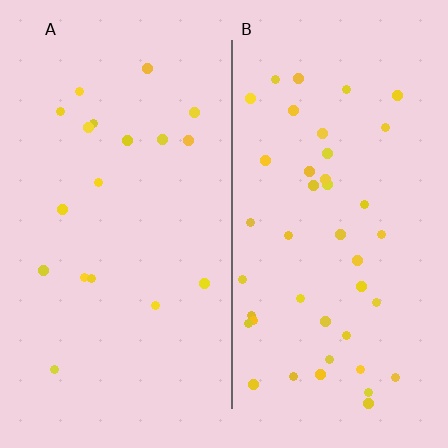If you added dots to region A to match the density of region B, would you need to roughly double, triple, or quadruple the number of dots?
Approximately double.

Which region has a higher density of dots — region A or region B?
B (the right).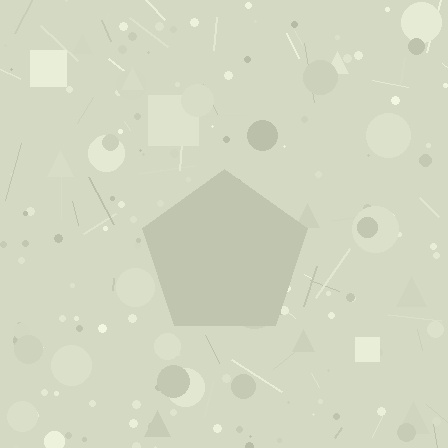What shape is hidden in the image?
A pentagon is hidden in the image.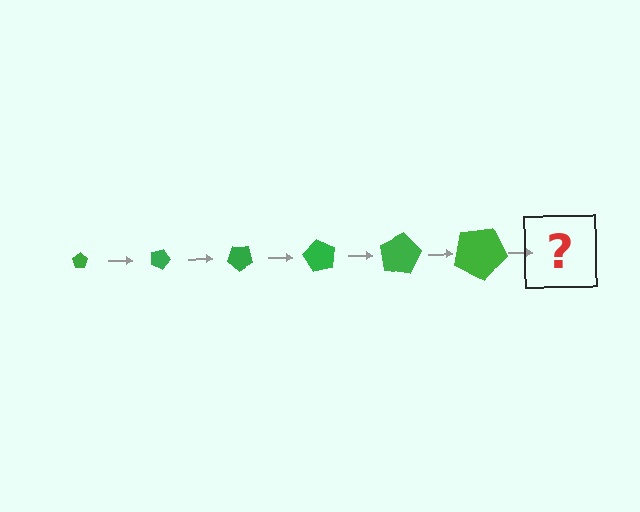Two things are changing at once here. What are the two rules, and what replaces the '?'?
The two rules are that the pentagon grows larger each step and it rotates 20 degrees each step. The '?' should be a pentagon, larger than the previous one and rotated 120 degrees from the start.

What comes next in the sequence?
The next element should be a pentagon, larger than the previous one and rotated 120 degrees from the start.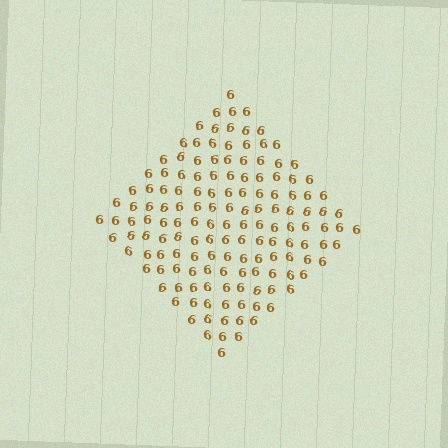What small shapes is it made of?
It is made of small digit 6's.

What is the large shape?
The large shape is a diamond.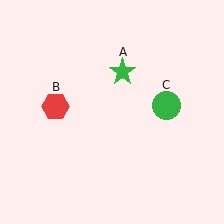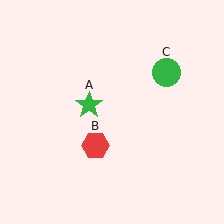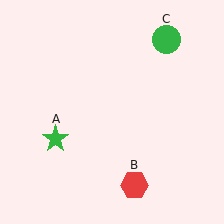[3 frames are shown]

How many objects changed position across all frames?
3 objects changed position: green star (object A), red hexagon (object B), green circle (object C).